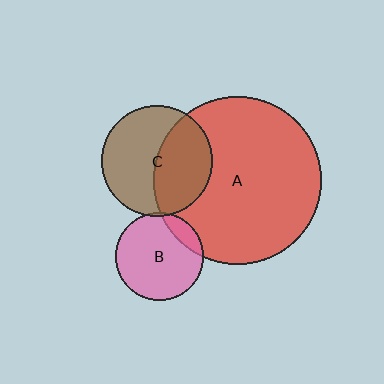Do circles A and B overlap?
Yes.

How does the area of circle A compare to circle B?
Approximately 3.6 times.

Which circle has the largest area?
Circle A (red).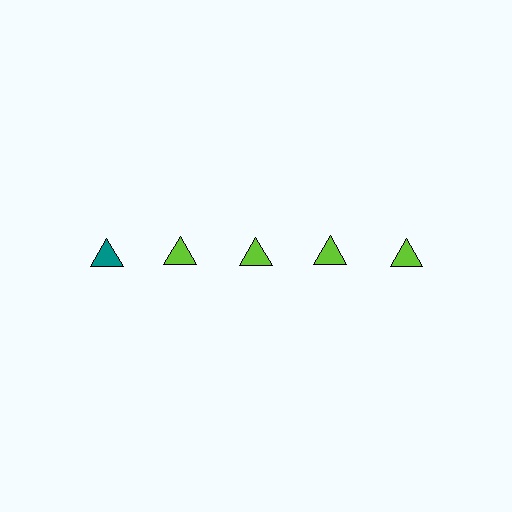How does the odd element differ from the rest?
It has a different color: teal instead of lime.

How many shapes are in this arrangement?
There are 5 shapes arranged in a grid pattern.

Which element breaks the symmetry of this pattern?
The teal triangle in the top row, leftmost column breaks the symmetry. All other shapes are lime triangles.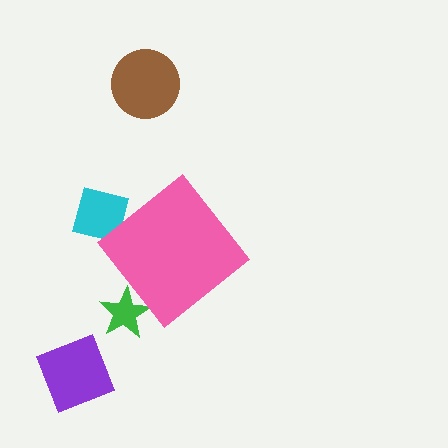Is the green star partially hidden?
Yes, the green star is partially hidden behind the pink diamond.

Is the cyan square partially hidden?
Yes, the cyan square is partially hidden behind the pink diamond.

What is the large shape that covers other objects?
A pink diamond.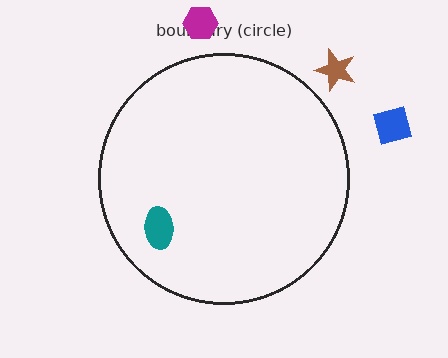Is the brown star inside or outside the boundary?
Outside.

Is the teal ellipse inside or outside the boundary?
Inside.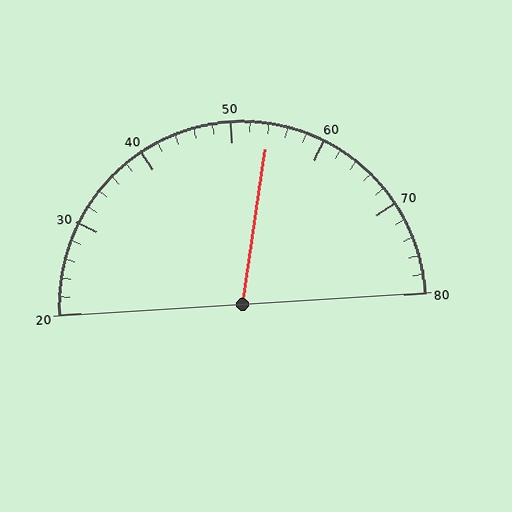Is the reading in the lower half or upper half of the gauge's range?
The reading is in the upper half of the range (20 to 80).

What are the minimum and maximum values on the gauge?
The gauge ranges from 20 to 80.